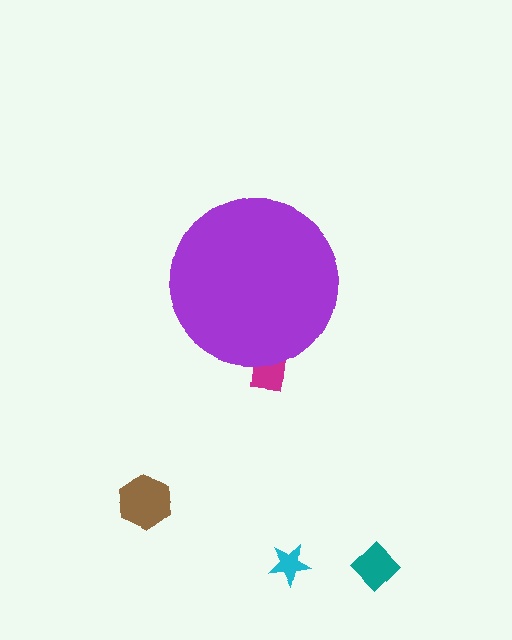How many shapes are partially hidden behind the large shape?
1 shape is partially hidden.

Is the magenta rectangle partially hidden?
Yes, the magenta rectangle is partially hidden behind the purple circle.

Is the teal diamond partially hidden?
No, the teal diamond is fully visible.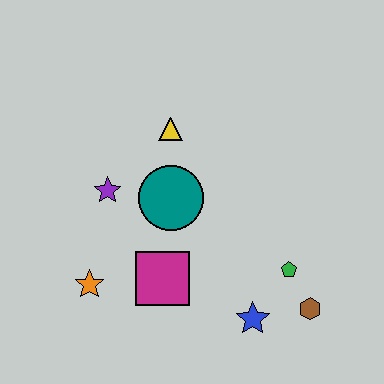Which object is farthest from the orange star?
The brown hexagon is farthest from the orange star.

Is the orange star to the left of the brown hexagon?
Yes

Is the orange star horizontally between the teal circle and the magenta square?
No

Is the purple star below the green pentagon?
No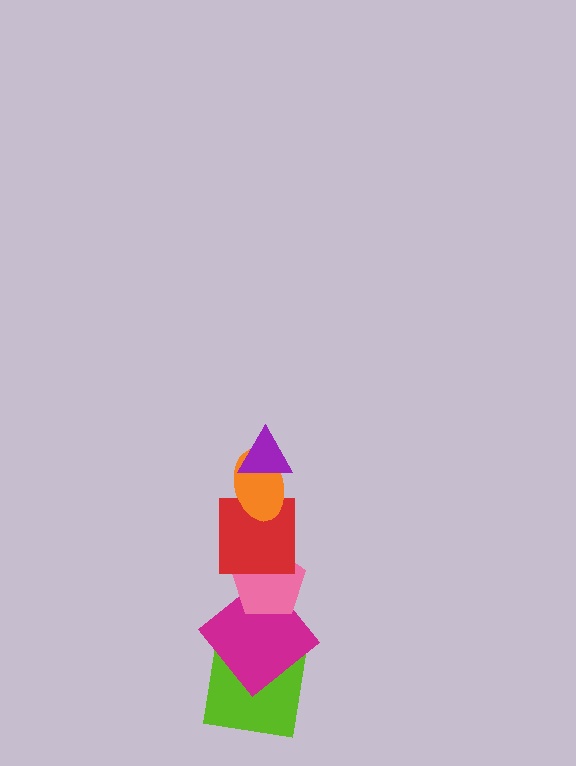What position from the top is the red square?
The red square is 3rd from the top.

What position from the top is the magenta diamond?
The magenta diamond is 5th from the top.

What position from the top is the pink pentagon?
The pink pentagon is 4th from the top.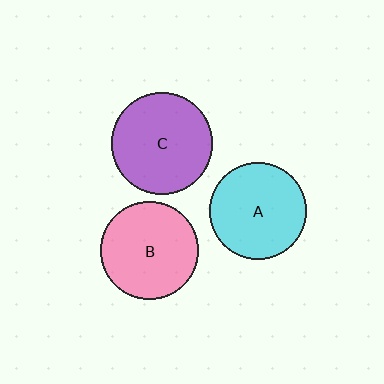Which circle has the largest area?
Circle C (purple).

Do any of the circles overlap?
No, none of the circles overlap.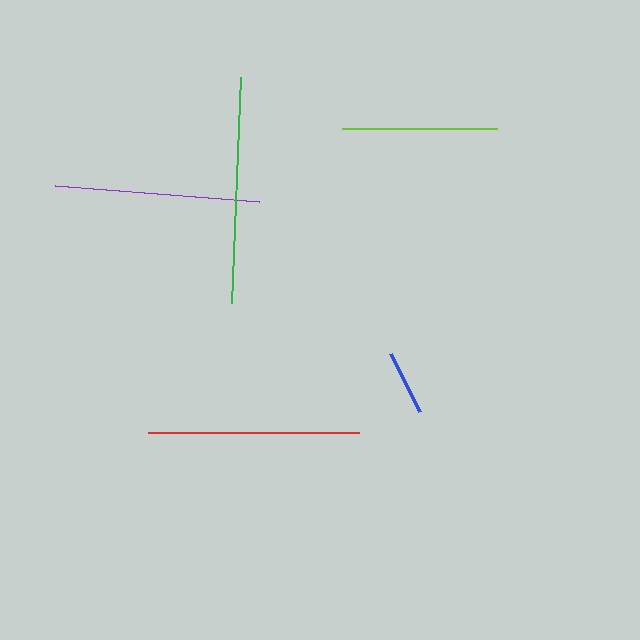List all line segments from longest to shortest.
From longest to shortest: green, red, purple, lime, blue.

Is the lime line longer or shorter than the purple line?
The purple line is longer than the lime line.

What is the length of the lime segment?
The lime segment is approximately 155 pixels long.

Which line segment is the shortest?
The blue line is the shortest at approximately 65 pixels.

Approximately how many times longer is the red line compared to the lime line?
The red line is approximately 1.4 times the length of the lime line.